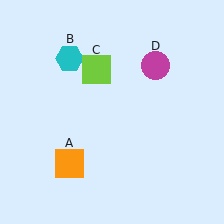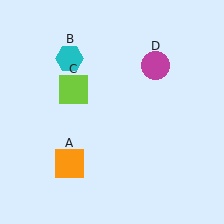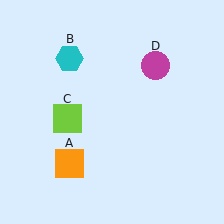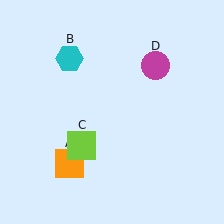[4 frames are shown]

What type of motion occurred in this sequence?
The lime square (object C) rotated counterclockwise around the center of the scene.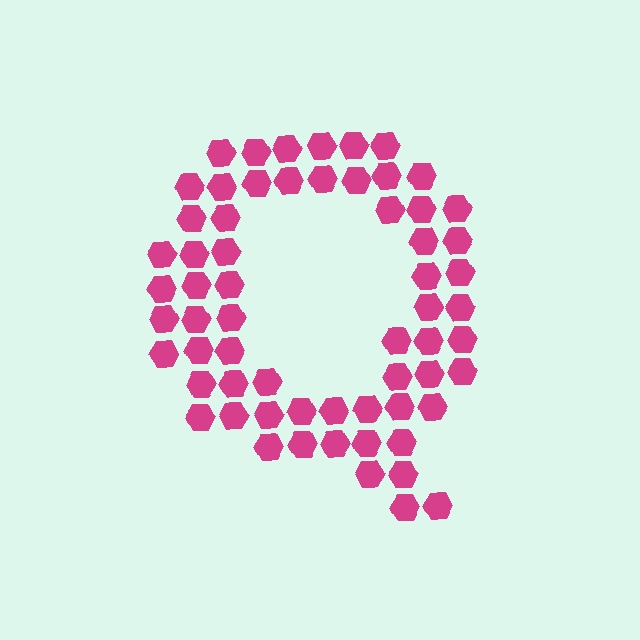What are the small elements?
The small elements are hexagons.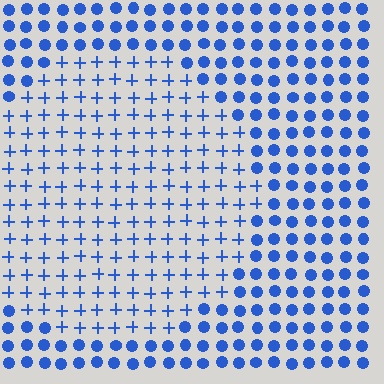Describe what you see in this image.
The image is filled with small blue elements arranged in a uniform grid. A circle-shaped region contains plus signs, while the surrounding area contains circles. The boundary is defined purely by the change in element shape.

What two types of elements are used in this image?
The image uses plus signs inside the circle region and circles outside it.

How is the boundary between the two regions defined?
The boundary is defined by a change in element shape: plus signs inside vs. circles outside. All elements share the same color and spacing.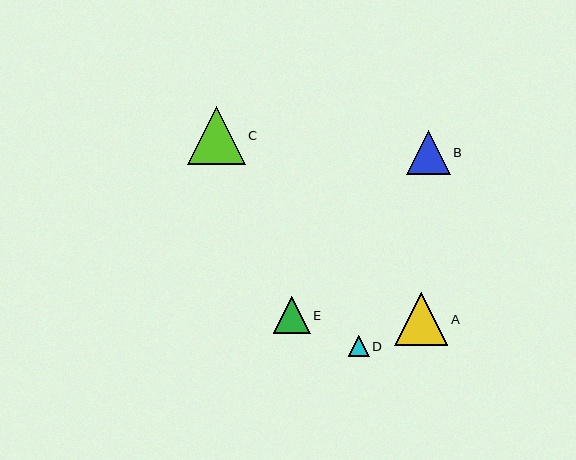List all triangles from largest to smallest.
From largest to smallest: C, A, B, E, D.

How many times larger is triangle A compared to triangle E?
Triangle A is approximately 1.4 times the size of triangle E.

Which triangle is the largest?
Triangle C is the largest with a size of approximately 58 pixels.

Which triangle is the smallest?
Triangle D is the smallest with a size of approximately 21 pixels.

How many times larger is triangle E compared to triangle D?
Triangle E is approximately 1.8 times the size of triangle D.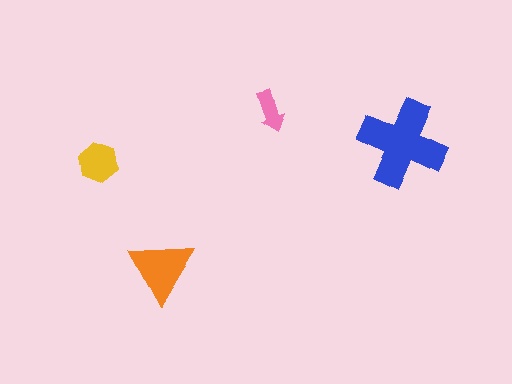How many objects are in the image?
There are 4 objects in the image.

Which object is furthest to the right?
The blue cross is rightmost.